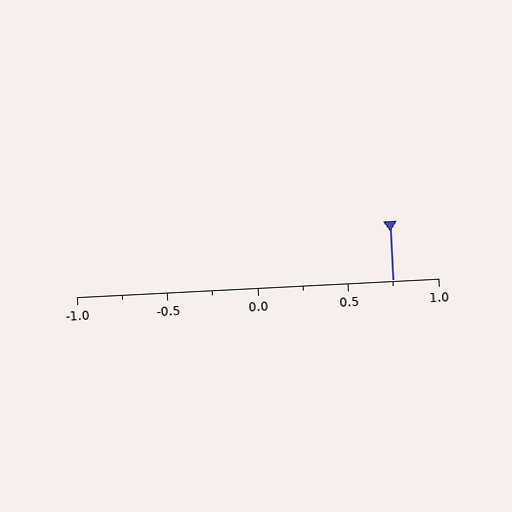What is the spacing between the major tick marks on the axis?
The major ticks are spaced 0.5 apart.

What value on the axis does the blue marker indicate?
The marker indicates approximately 0.75.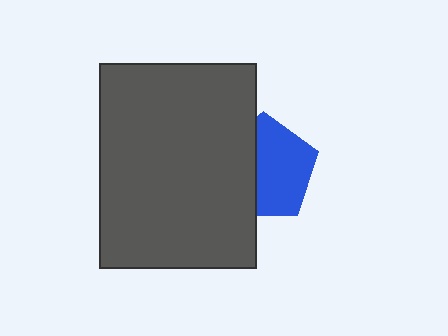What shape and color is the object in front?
The object in front is a dark gray rectangle.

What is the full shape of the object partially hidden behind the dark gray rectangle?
The partially hidden object is a blue pentagon.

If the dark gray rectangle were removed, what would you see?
You would see the complete blue pentagon.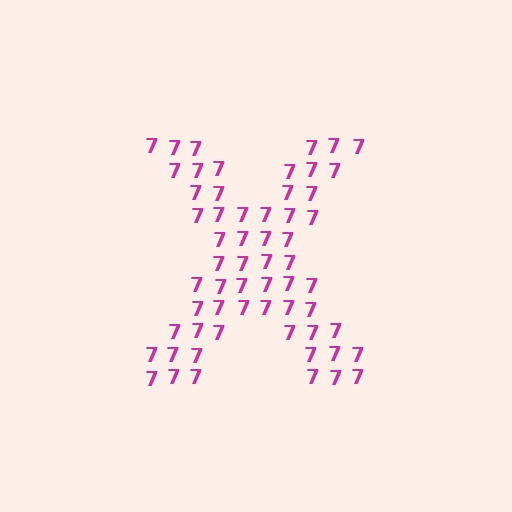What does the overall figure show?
The overall figure shows the letter X.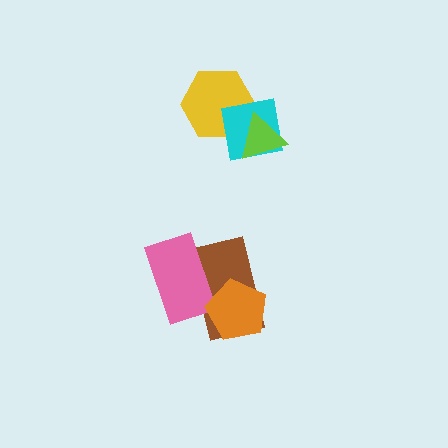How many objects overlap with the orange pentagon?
2 objects overlap with the orange pentagon.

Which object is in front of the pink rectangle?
The orange pentagon is in front of the pink rectangle.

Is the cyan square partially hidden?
Yes, it is partially covered by another shape.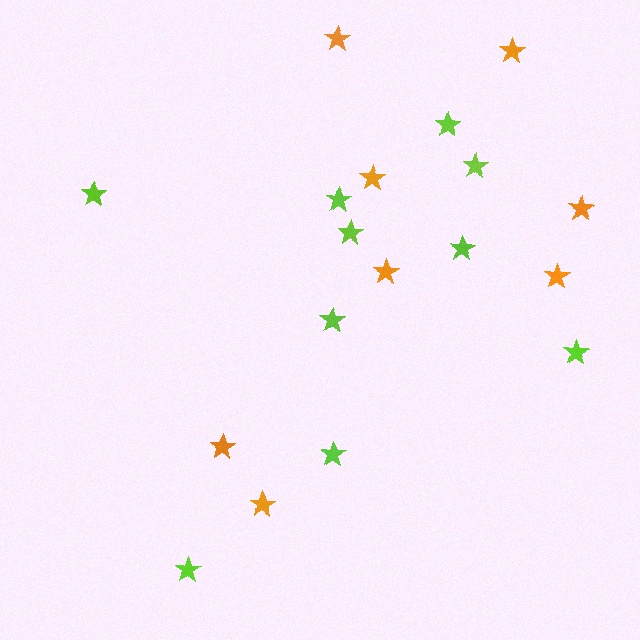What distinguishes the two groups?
There are 2 groups: one group of lime stars (10) and one group of orange stars (8).